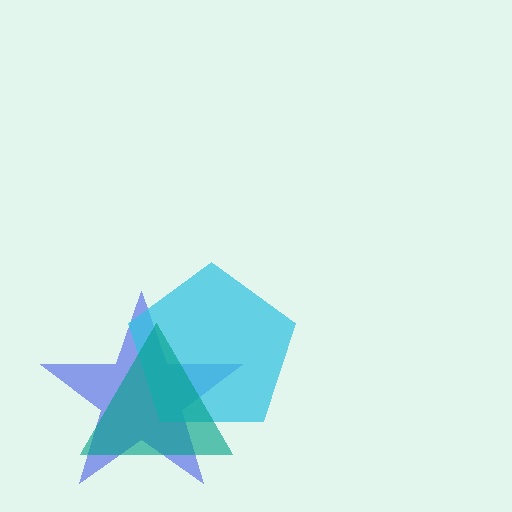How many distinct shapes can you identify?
There are 3 distinct shapes: a blue star, a cyan pentagon, a teal triangle.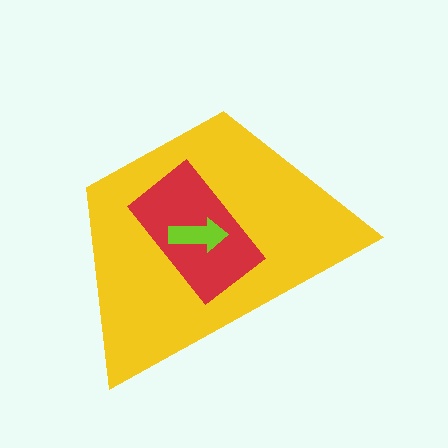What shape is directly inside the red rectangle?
The lime arrow.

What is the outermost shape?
The yellow trapezoid.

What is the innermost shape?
The lime arrow.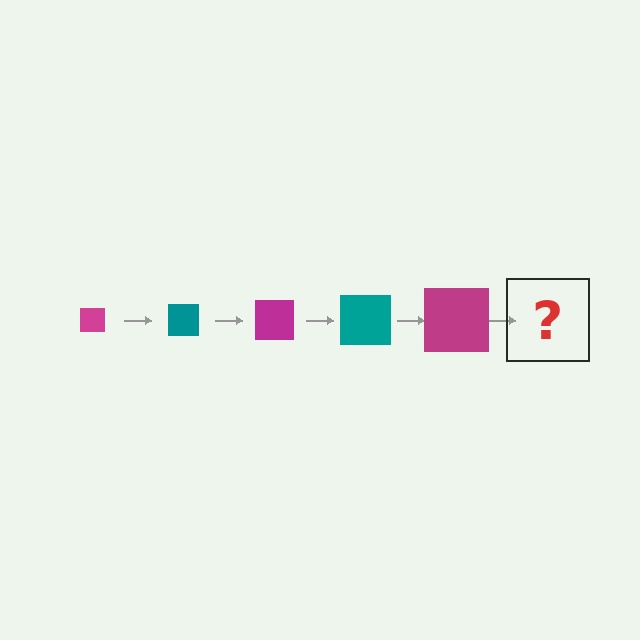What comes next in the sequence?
The next element should be a teal square, larger than the previous one.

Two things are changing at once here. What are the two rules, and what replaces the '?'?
The two rules are that the square grows larger each step and the color cycles through magenta and teal. The '?' should be a teal square, larger than the previous one.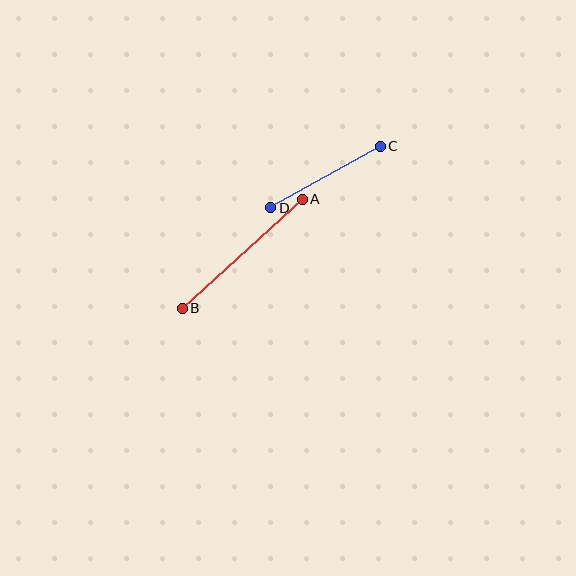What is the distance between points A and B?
The distance is approximately 162 pixels.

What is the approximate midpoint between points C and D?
The midpoint is at approximately (325, 177) pixels.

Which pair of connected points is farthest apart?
Points A and B are farthest apart.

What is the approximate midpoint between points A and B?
The midpoint is at approximately (242, 254) pixels.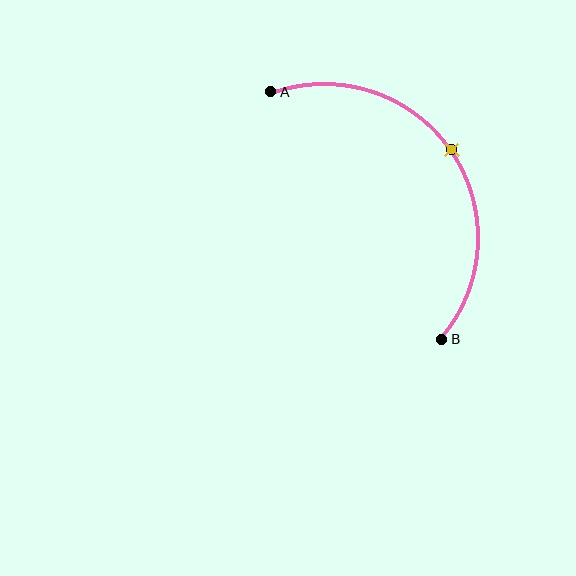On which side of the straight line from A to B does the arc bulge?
The arc bulges above and to the right of the straight line connecting A and B.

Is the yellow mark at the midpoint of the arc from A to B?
Yes. The yellow mark lies on the arc at equal arc-length from both A and B — it is the arc midpoint.